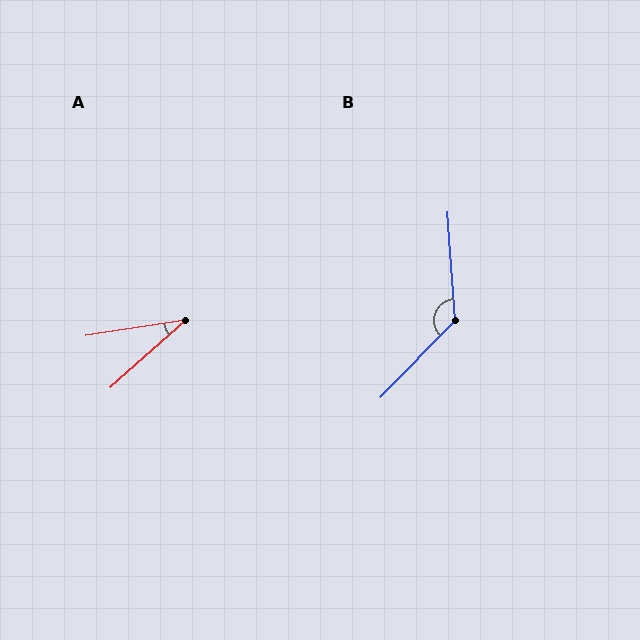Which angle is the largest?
B, at approximately 132 degrees.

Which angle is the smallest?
A, at approximately 33 degrees.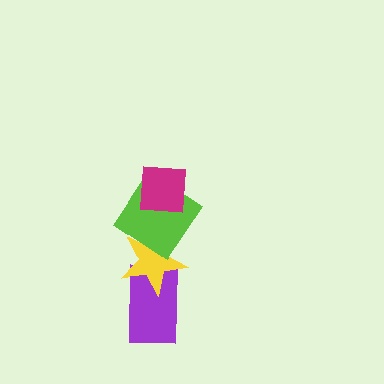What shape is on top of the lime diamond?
The magenta square is on top of the lime diamond.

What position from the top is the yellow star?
The yellow star is 3rd from the top.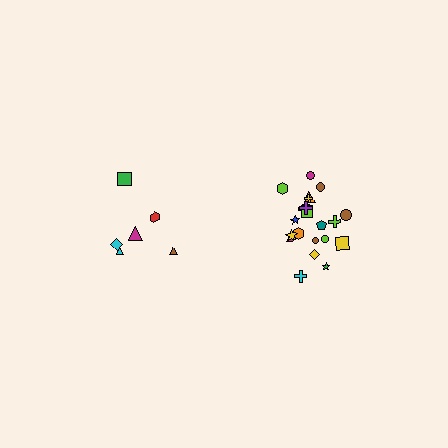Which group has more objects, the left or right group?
The right group.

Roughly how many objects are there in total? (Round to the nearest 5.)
Roughly 30 objects in total.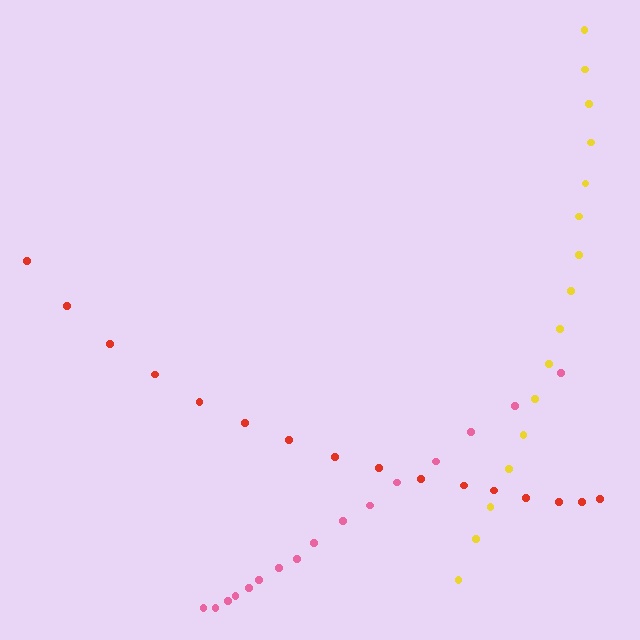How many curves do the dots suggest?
There are 3 distinct paths.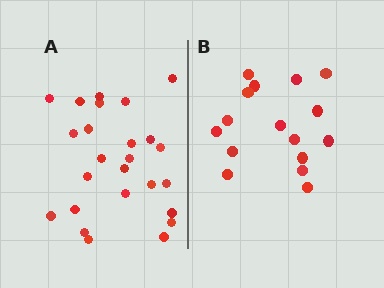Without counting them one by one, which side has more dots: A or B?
Region A (the left region) has more dots.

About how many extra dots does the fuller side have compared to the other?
Region A has roughly 8 or so more dots than region B.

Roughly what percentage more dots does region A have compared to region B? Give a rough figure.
About 55% more.